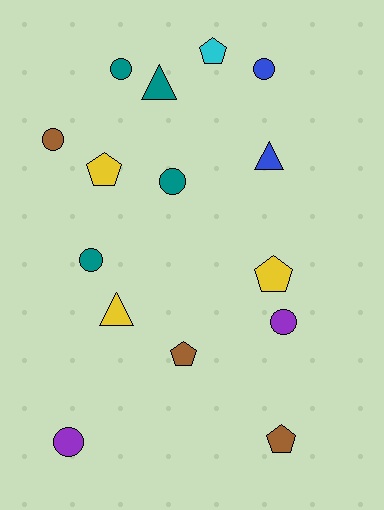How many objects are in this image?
There are 15 objects.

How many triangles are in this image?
There are 3 triangles.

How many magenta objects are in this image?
There are no magenta objects.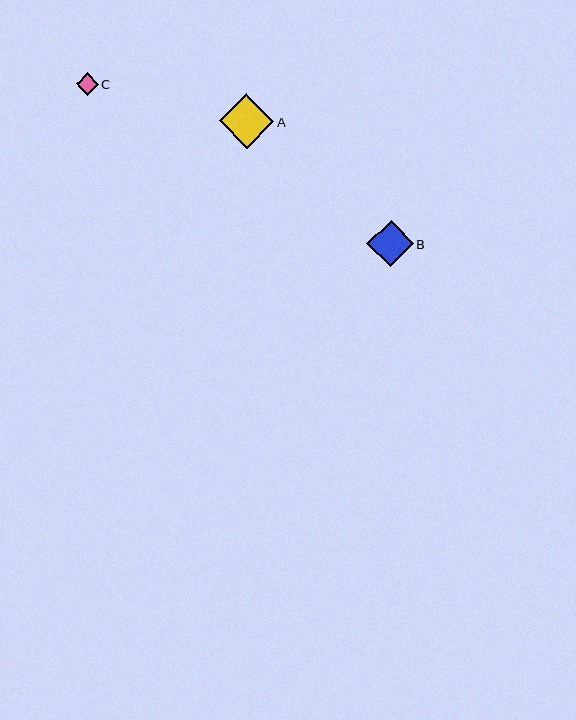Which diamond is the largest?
Diamond A is the largest with a size of approximately 55 pixels.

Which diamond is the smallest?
Diamond C is the smallest with a size of approximately 22 pixels.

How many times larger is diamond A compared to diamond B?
Diamond A is approximately 1.2 times the size of diamond B.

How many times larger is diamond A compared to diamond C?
Diamond A is approximately 2.5 times the size of diamond C.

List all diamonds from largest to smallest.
From largest to smallest: A, B, C.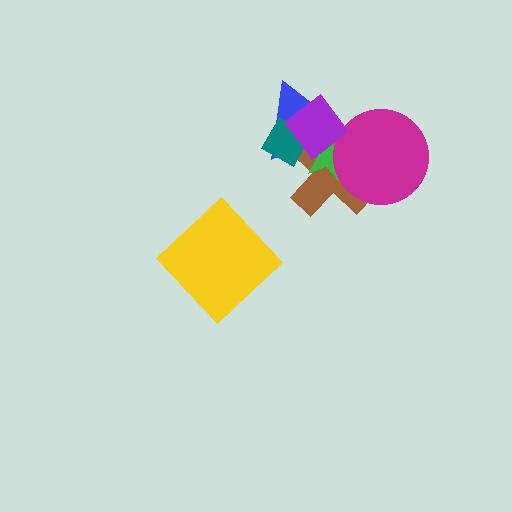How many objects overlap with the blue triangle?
4 objects overlap with the blue triangle.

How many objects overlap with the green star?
5 objects overlap with the green star.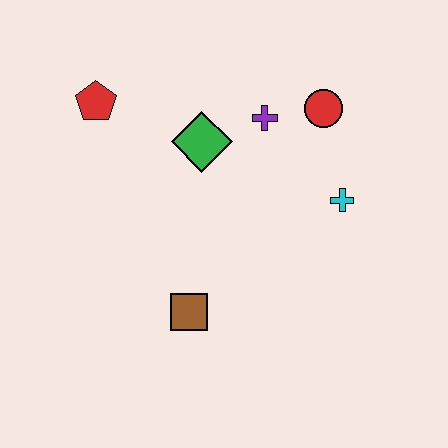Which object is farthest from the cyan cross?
The red pentagon is farthest from the cyan cross.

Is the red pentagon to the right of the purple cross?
No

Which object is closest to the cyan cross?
The red circle is closest to the cyan cross.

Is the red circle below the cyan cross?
No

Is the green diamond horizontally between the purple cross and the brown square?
Yes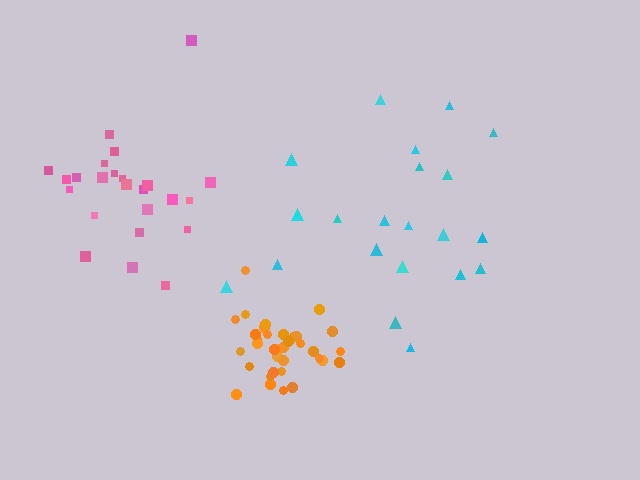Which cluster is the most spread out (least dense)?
Cyan.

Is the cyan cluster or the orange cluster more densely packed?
Orange.